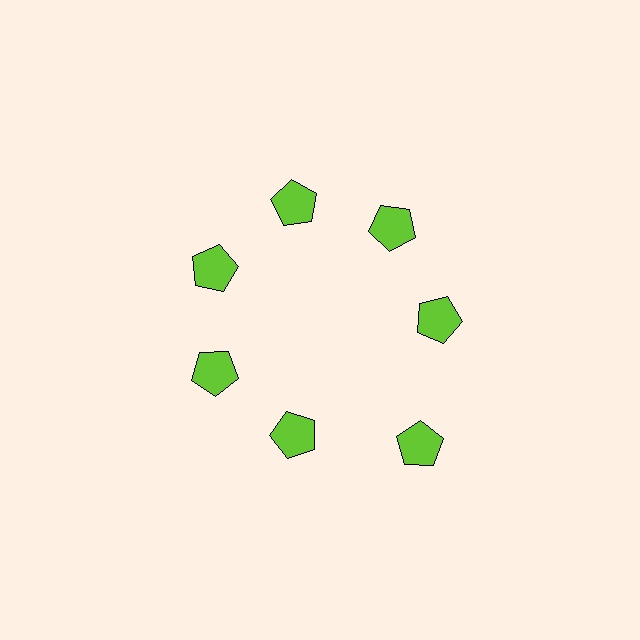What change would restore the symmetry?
The symmetry would be restored by moving it inward, back onto the ring so that all 7 pentagons sit at equal angles and equal distance from the center.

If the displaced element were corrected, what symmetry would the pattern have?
It would have 7-fold rotational symmetry — the pattern would map onto itself every 51 degrees.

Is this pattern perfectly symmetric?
No. The 7 lime pentagons are arranged in a ring, but one element near the 5 o'clock position is pushed outward from the center, breaking the 7-fold rotational symmetry.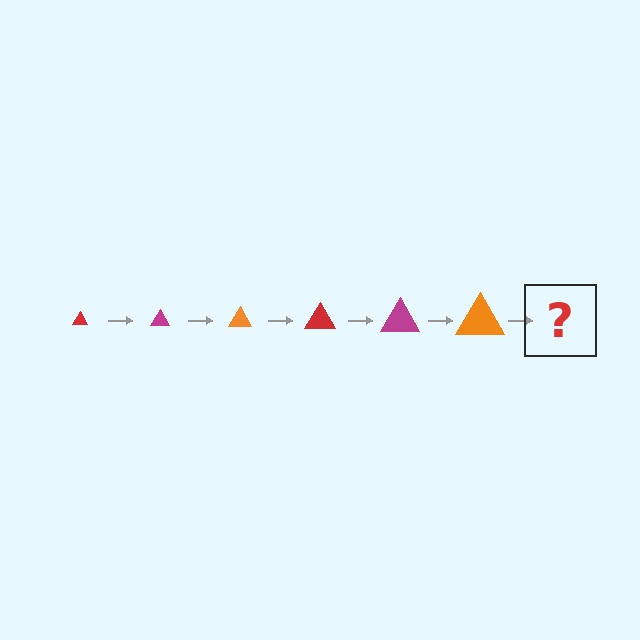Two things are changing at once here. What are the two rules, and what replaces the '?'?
The two rules are that the triangle grows larger each step and the color cycles through red, magenta, and orange. The '?' should be a red triangle, larger than the previous one.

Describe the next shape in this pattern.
It should be a red triangle, larger than the previous one.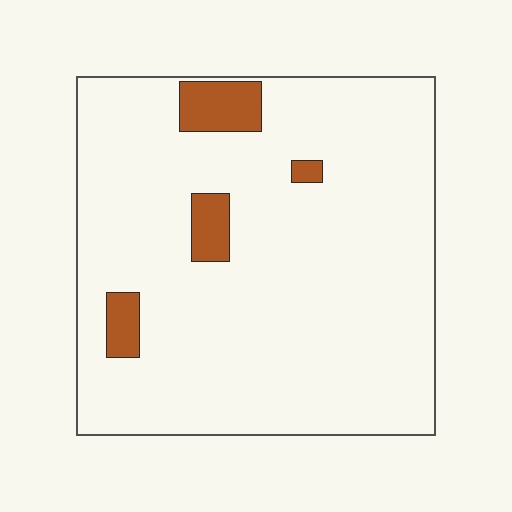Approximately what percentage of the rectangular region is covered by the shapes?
Approximately 10%.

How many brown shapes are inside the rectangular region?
4.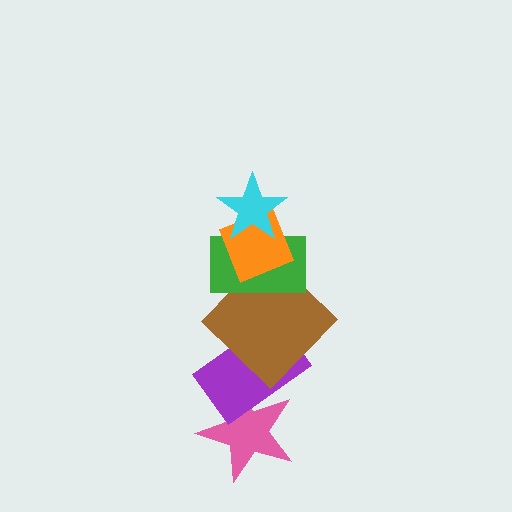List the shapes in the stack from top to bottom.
From top to bottom: the cyan star, the orange diamond, the green rectangle, the brown diamond, the purple rectangle, the pink star.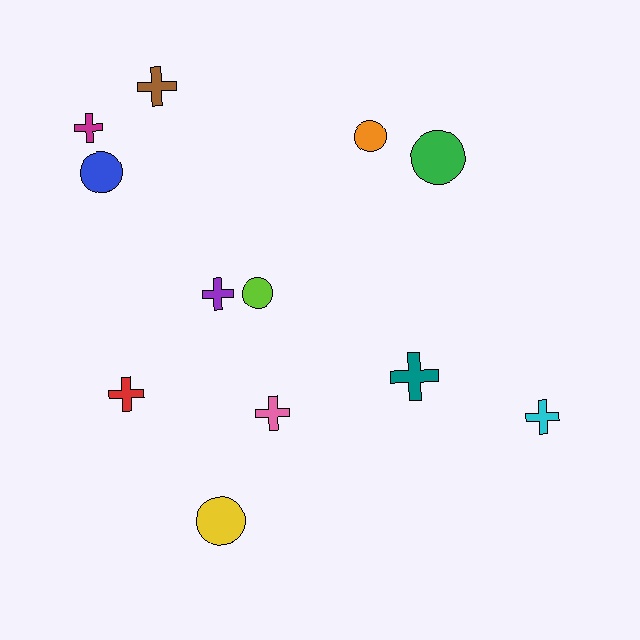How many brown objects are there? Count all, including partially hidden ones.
There is 1 brown object.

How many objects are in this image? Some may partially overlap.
There are 12 objects.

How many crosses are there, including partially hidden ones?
There are 7 crosses.